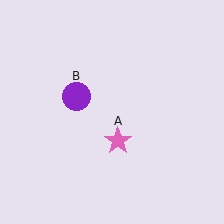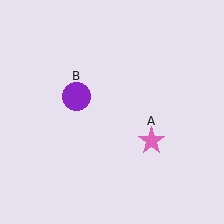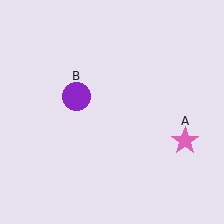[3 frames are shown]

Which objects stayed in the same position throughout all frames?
Purple circle (object B) remained stationary.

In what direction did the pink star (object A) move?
The pink star (object A) moved right.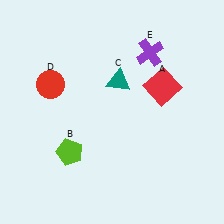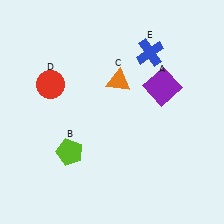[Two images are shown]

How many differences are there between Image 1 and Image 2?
There are 3 differences between the two images.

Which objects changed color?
A changed from red to purple. C changed from teal to orange. E changed from purple to blue.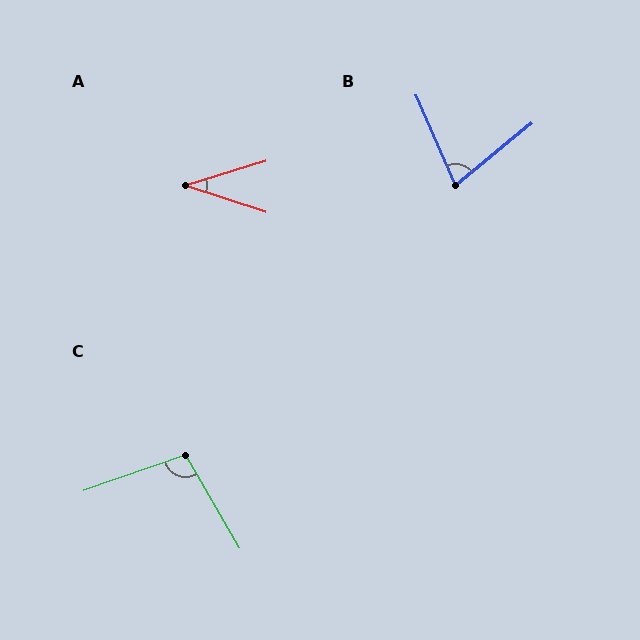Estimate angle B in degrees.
Approximately 74 degrees.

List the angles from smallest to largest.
A (35°), B (74°), C (101°).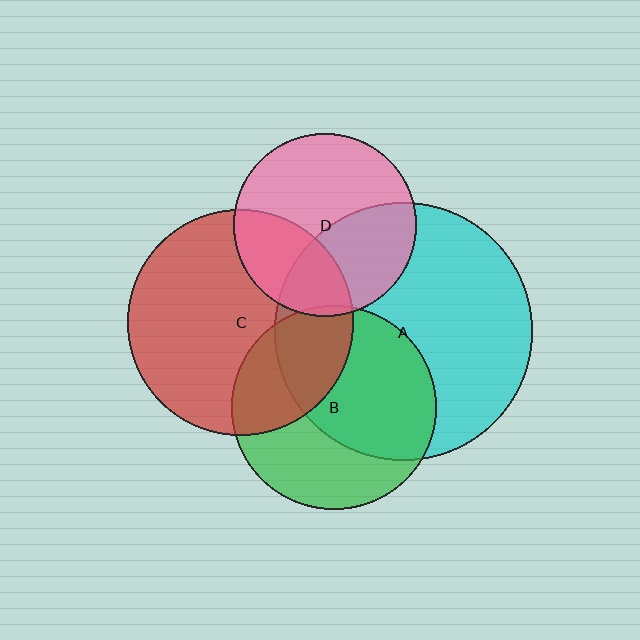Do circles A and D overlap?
Yes.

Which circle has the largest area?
Circle A (cyan).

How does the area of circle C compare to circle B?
Approximately 1.2 times.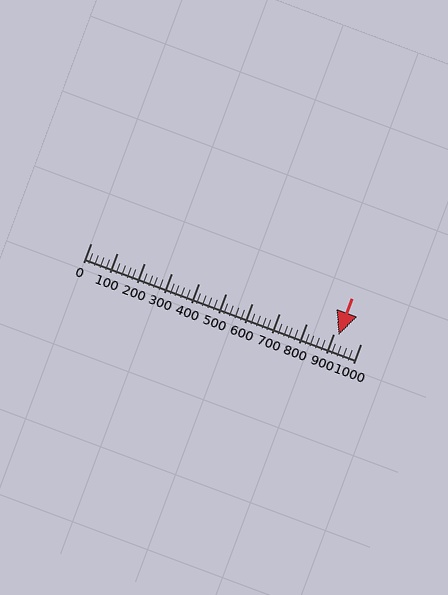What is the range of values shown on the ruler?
The ruler shows values from 0 to 1000.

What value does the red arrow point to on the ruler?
The red arrow points to approximately 920.